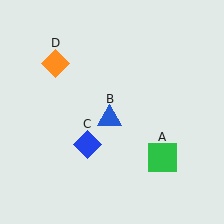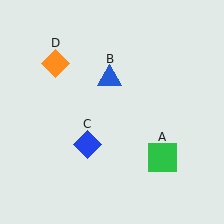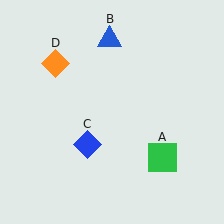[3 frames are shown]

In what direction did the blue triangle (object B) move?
The blue triangle (object B) moved up.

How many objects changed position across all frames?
1 object changed position: blue triangle (object B).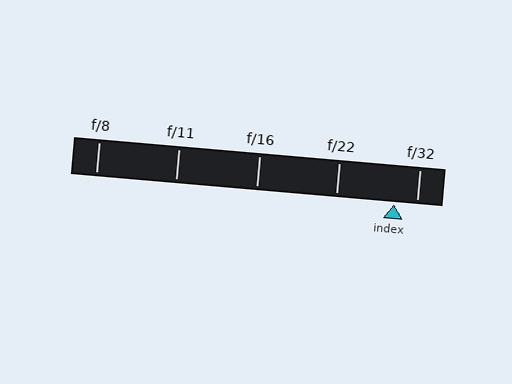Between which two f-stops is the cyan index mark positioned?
The index mark is between f/22 and f/32.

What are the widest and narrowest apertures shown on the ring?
The widest aperture shown is f/8 and the narrowest is f/32.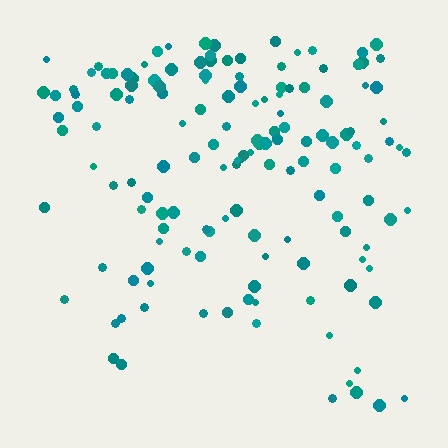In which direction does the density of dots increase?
From bottom to top, with the top side densest.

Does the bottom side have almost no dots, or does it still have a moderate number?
Still a moderate number, just noticeably fewer than the top.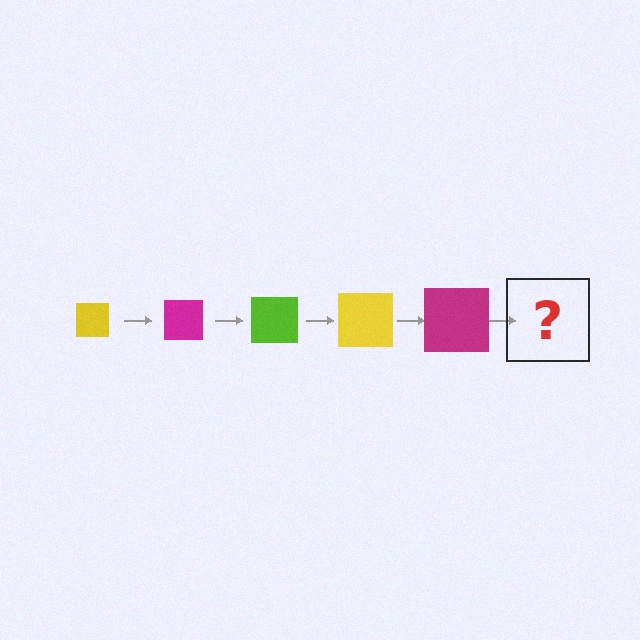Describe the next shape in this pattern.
It should be a lime square, larger than the previous one.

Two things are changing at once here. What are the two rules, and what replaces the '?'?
The two rules are that the square grows larger each step and the color cycles through yellow, magenta, and lime. The '?' should be a lime square, larger than the previous one.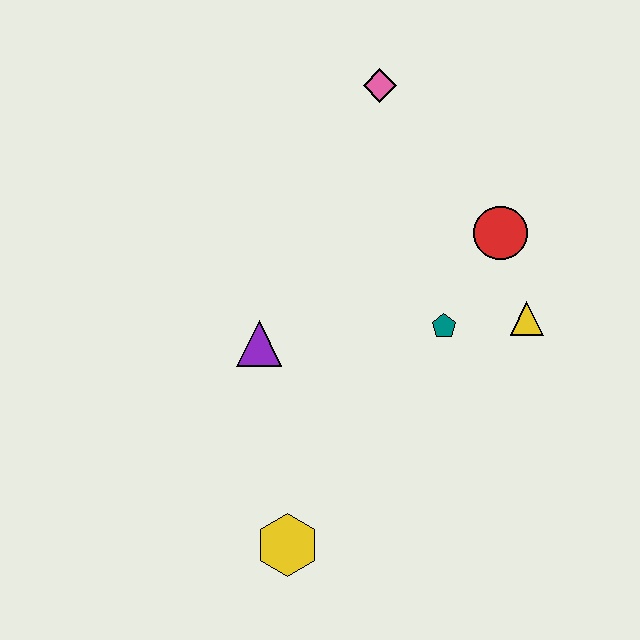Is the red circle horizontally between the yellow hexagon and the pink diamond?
No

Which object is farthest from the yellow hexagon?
The pink diamond is farthest from the yellow hexagon.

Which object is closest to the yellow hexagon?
The purple triangle is closest to the yellow hexagon.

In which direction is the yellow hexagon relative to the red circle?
The yellow hexagon is below the red circle.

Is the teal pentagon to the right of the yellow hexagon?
Yes